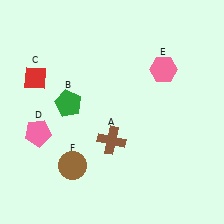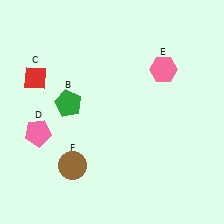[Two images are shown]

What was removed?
The brown cross (A) was removed in Image 2.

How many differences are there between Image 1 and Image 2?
There is 1 difference between the two images.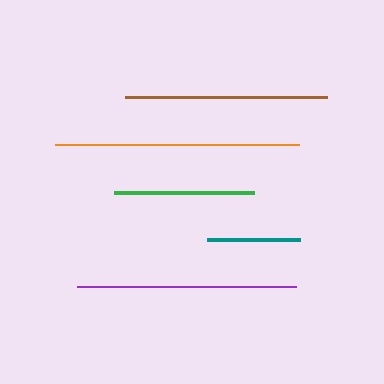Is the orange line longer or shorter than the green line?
The orange line is longer than the green line.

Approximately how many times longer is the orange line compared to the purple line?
The orange line is approximately 1.1 times the length of the purple line.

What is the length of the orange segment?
The orange segment is approximately 244 pixels long.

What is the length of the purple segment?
The purple segment is approximately 219 pixels long.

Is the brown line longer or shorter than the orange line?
The orange line is longer than the brown line.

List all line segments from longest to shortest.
From longest to shortest: orange, purple, brown, green, teal.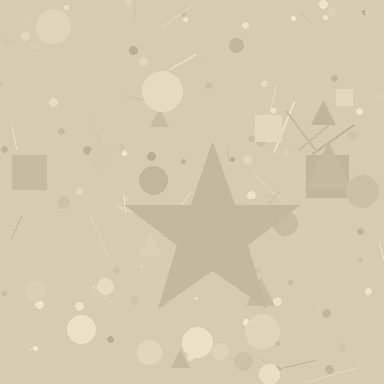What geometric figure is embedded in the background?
A star is embedded in the background.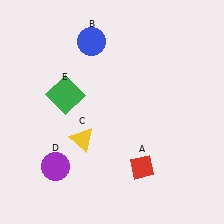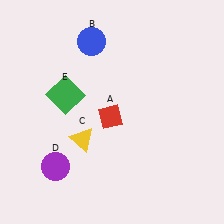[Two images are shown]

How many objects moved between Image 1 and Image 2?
1 object moved between the two images.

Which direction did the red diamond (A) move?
The red diamond (A) moved up.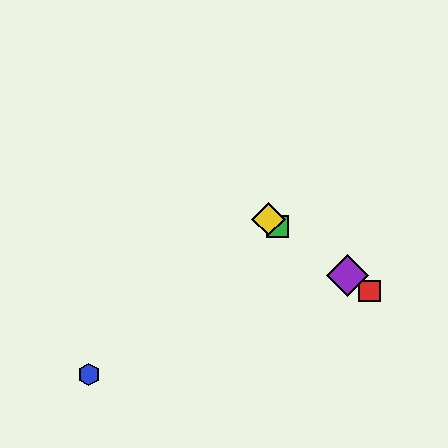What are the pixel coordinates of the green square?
The green square is at (278, 226).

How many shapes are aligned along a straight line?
4 shapes (the red square, the green square, the yellow diamond, the purple diamond) are aligned along a straight line.